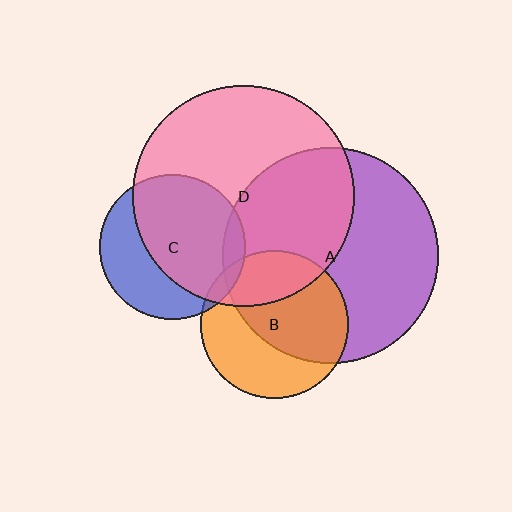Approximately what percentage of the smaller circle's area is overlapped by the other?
Approximately 60%.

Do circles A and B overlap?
Yes.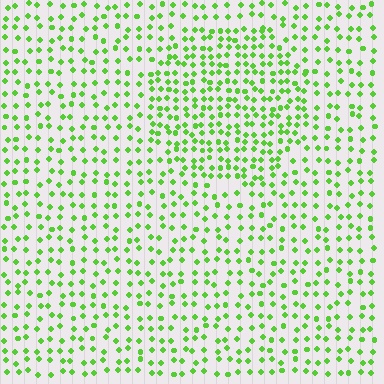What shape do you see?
I see a circle.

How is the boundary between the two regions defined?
The boundary is defined by a change in element density (approximately 1.7x ratio). All elements are the same color, size, and shape.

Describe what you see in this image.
The image contains small lime elements arranged at two different densities. A circle-shaped region is visible where the elements are more densely packed than the surrounding area.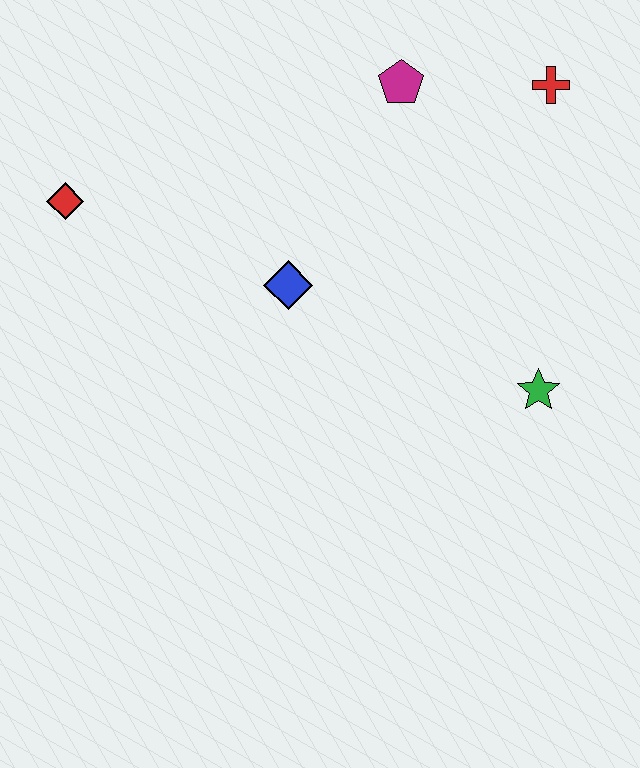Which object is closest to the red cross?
The magenta pentagon is closest to the red cross.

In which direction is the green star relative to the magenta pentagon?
The green star is below the magenta pentagon.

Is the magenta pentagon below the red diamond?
No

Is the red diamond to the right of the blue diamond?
No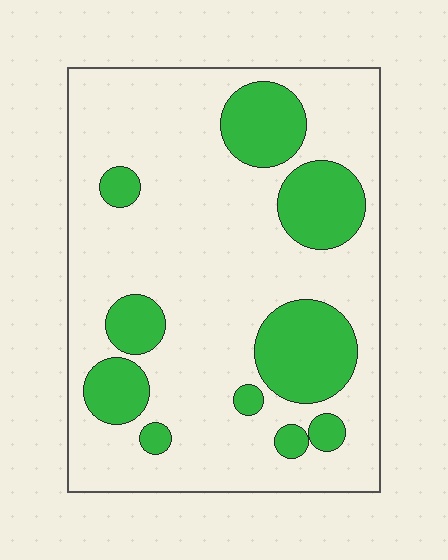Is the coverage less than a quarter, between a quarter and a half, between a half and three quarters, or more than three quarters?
Less than a quarter.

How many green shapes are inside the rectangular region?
10.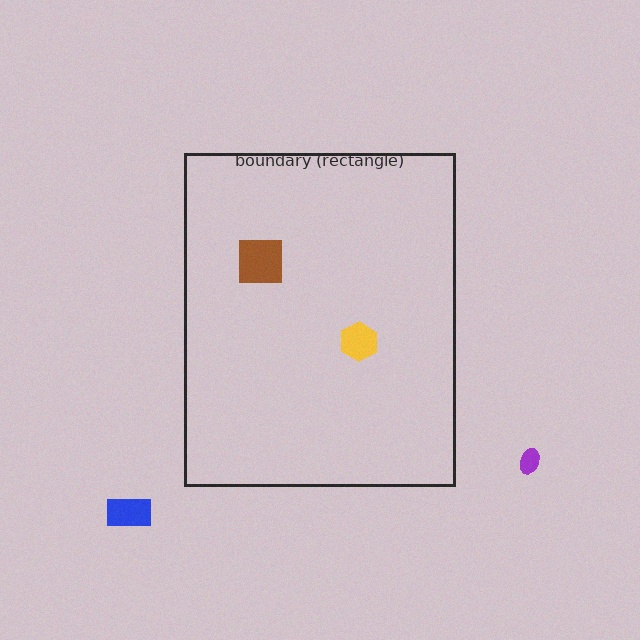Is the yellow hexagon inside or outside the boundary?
Inside.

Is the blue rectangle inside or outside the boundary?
Outside.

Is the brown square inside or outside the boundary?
Inside.